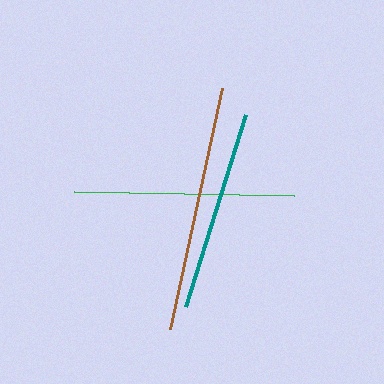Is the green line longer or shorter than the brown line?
The brown line is longer than the green line.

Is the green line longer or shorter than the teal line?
The green line is longer than the teal line.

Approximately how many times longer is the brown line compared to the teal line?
The brown line is approximately 1.2 times the length of the teal line.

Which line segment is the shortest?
The teal line is the shortest at approximately 201 pixels.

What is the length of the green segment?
The green segment is approximately 220 pixels long.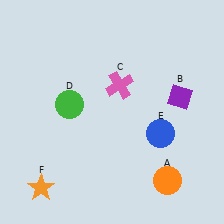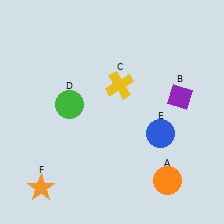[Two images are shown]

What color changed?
The cross (C) changed from pink in Image 1 to yellow in Image 2.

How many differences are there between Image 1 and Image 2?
There is 1 difference between the two images.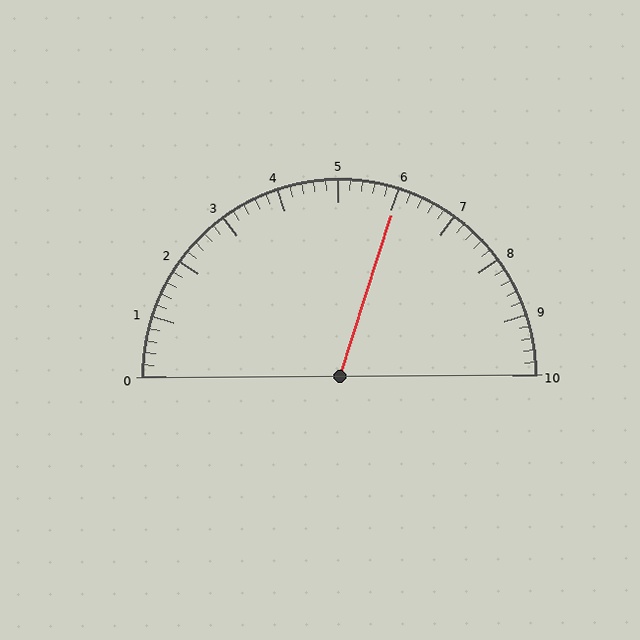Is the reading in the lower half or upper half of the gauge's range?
The reading is in the upper half of the range (0 to 10).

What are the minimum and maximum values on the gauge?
The gauge ranges from 0 to 10.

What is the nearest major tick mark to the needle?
The nearest major tick mark is 6.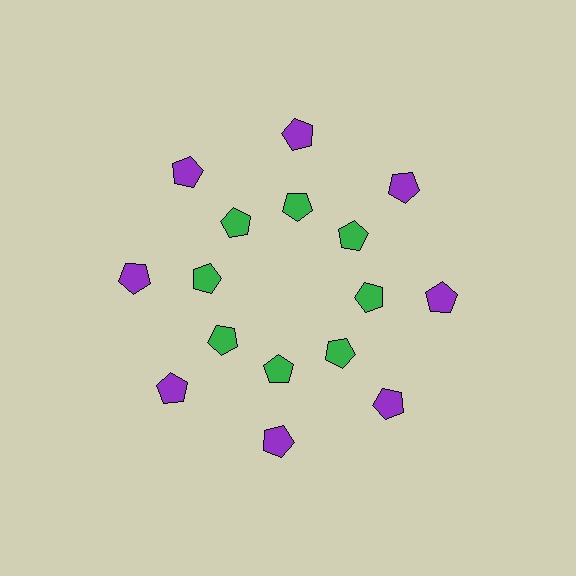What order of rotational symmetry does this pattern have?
This pattern has 8-fold rotational symmetry.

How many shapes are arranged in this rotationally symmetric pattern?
There are 16 shapes, arranged in 8 groups of 2.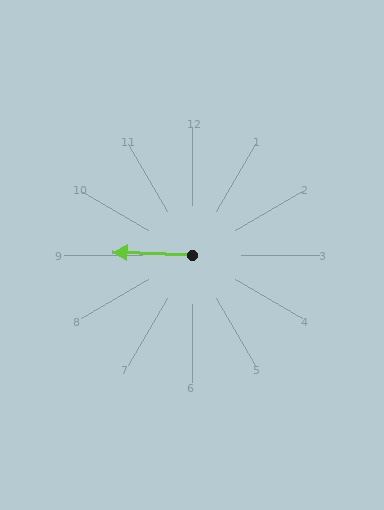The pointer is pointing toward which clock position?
Roughly 9 o'clock.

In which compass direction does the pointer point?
West.